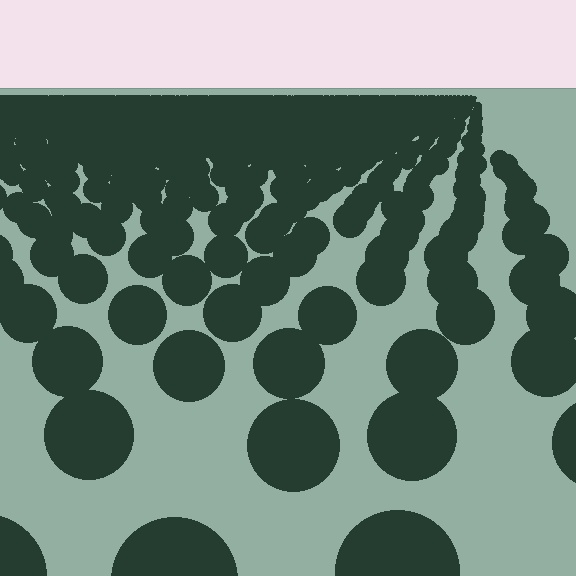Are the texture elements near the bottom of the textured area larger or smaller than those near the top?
Larger. Near the bottom, elements are closer to the viewer and appear at a bigger on-screen size.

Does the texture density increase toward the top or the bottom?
Density increases toward the top.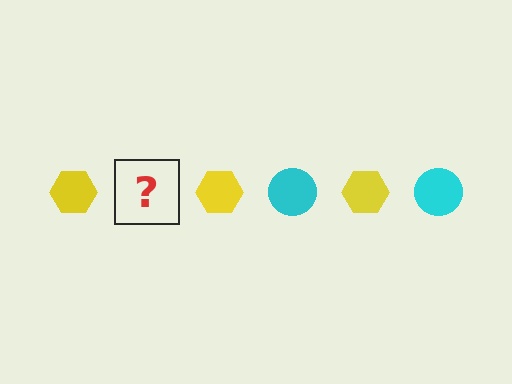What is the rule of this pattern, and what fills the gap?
The rule is that the pattern alternates between yellow hexagon and cyan circle. The gap should be filled with a cyan circle.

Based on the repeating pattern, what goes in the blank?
The blank should be a cyan circle.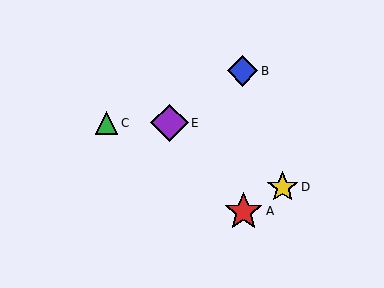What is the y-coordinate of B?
Object B is at y≈71.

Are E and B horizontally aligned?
No, E is at y≈123 and B is at y≈71.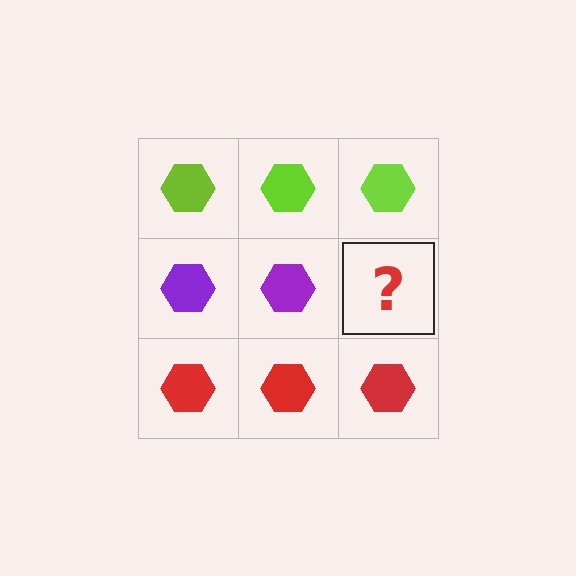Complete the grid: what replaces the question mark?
The question mark should be replaced with a purple hexagon.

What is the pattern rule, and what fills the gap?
The rule is that each row has a consistent color. The gap should be filled with a purple hexagon.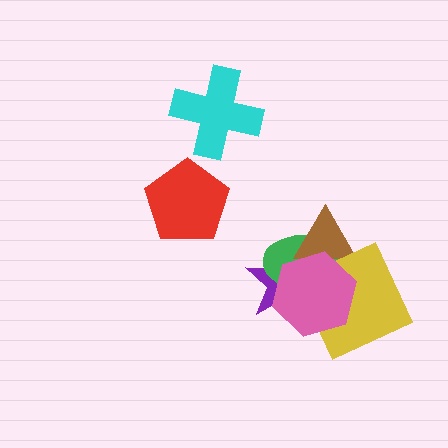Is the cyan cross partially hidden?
No, no other shape covers it.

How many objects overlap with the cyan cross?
0 objects overlap with the cyan cross.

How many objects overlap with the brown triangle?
4 objects overlap with the brown triangle.